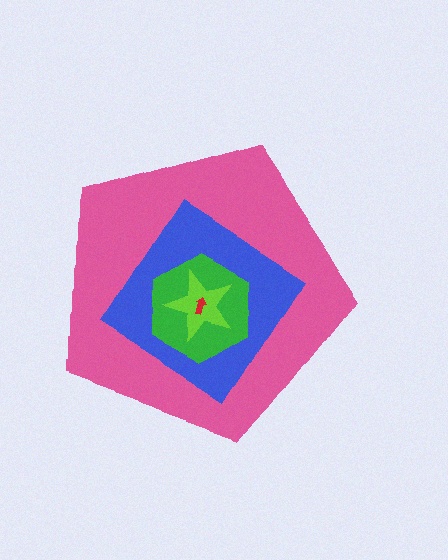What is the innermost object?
The red arrow.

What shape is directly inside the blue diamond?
The green hexagon.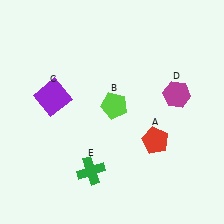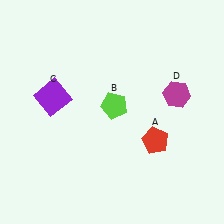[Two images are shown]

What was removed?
The green cross (E) was removed in Image 2.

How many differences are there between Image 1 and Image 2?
There is 1 difference between the two images.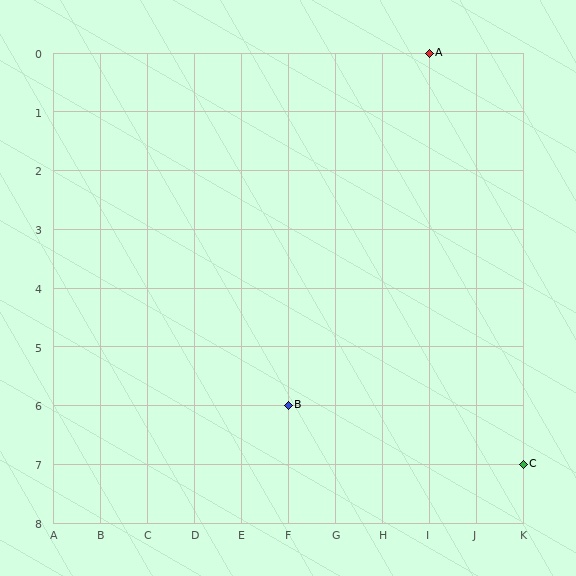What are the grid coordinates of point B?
Point B is at grid coordinates (F, 6).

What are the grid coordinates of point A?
Point A is at grid coordinates (I, 0).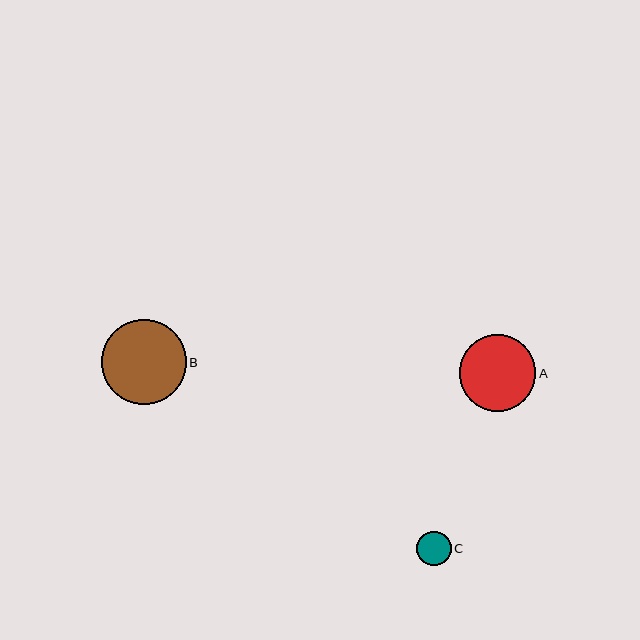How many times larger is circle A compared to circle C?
Circle A is approximately 2.2 times the size of circle C.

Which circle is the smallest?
Circle C is the smallest with a size of approximately 35 pixels.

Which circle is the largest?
Circle B is the largest with a size of approximately 85 pixels.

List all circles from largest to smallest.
From largest to smallest: B, A, C.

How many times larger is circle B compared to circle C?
Circle B is approximately 2.4 times the size of circle C.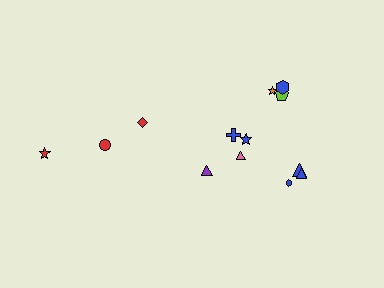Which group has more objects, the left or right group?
The right group.